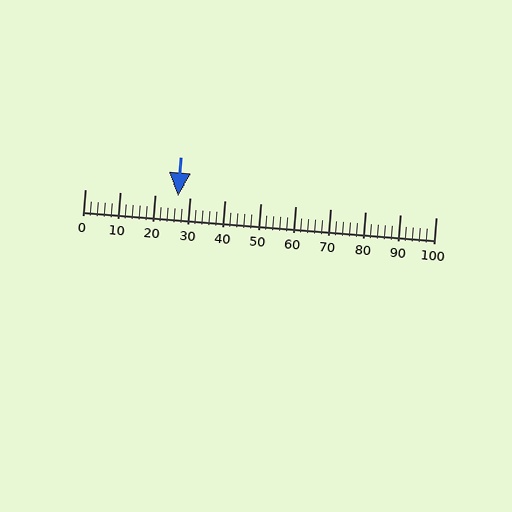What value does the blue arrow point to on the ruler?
The blue arrow points to approximately 27.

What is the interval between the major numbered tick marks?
The major tick marks are spaced 10 units apart.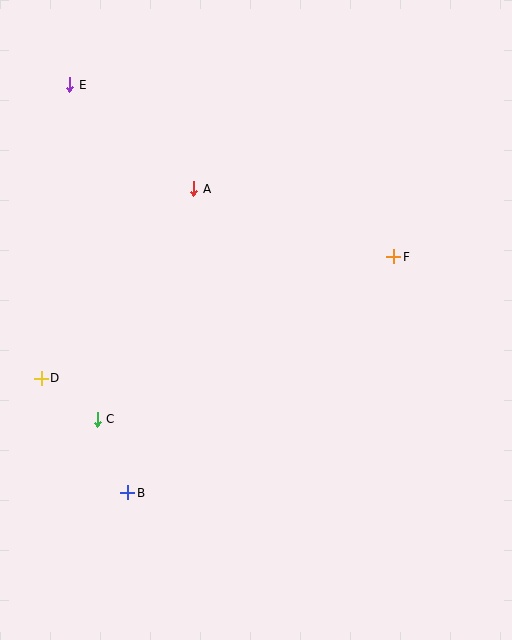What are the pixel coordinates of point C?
Point C is at (97, 419).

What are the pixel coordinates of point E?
Point E is at (70, 85).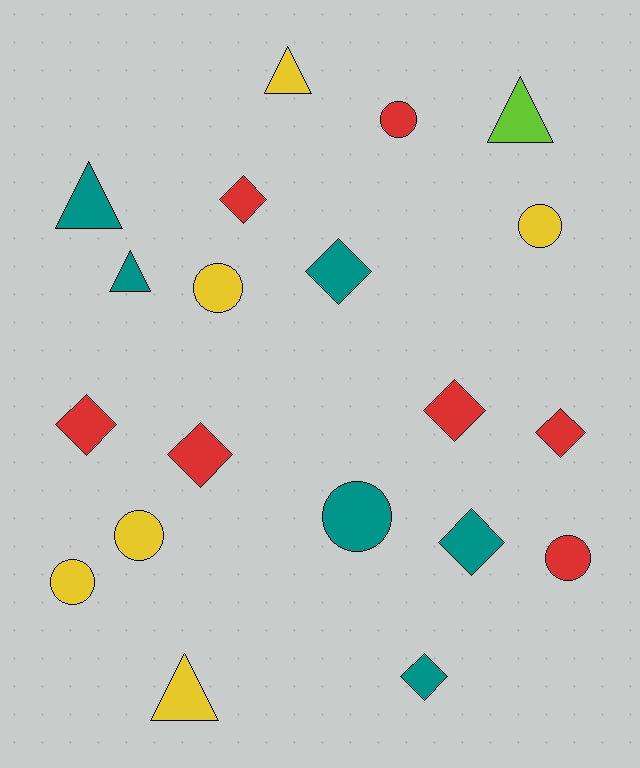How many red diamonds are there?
There are 5 red diamonds.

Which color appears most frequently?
Red, with 7 objects.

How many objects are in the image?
There are 20 objects.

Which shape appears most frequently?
Diamond, with 8 objects.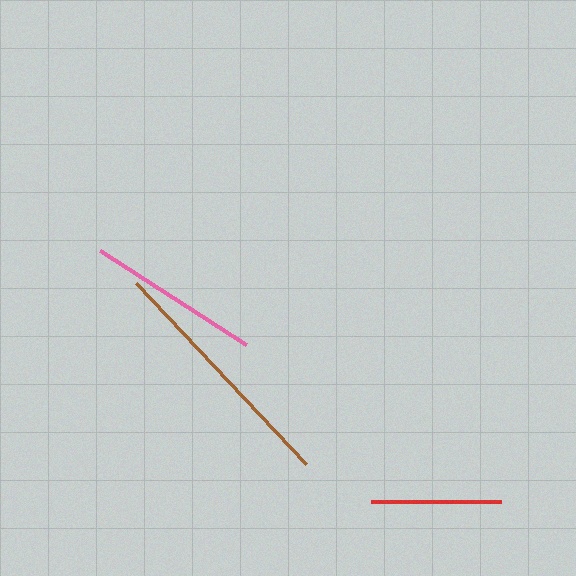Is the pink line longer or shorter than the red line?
The pink line is longer than the red line.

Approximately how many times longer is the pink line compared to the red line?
The pink line is approximately 1.3 times the length of the red line.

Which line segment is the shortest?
The red line is the shortest at approximately 130 pixels.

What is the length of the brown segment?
The brown segment is approximately 248 pixels long.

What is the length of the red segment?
The red segment is approximately 130 pixels long.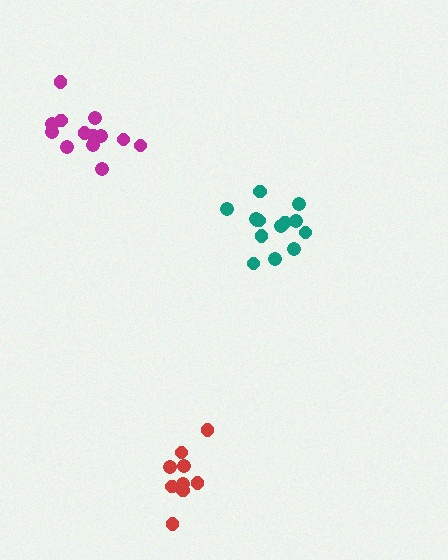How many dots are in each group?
Group 1: 9 dots, Group 2: 14 dots, Group 3: 13 dots (36 total).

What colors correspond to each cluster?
The clusters are colored: red, teal, magenta.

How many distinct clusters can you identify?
There are 3 distinct clusters.